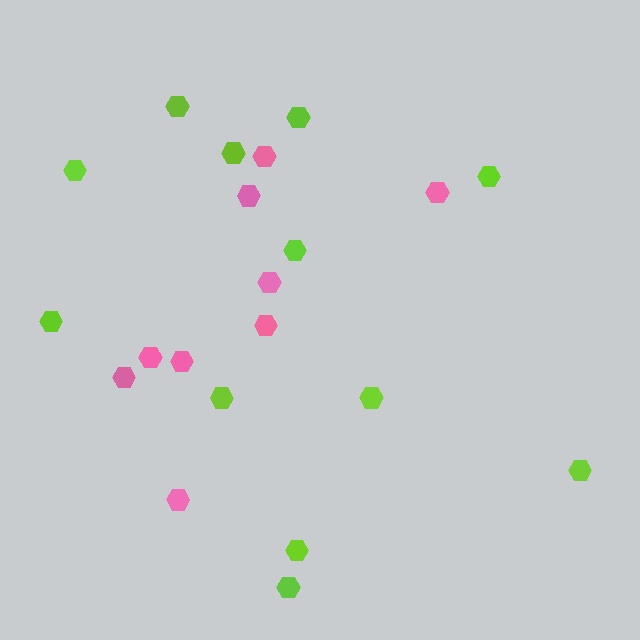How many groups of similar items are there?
There are 2 groups: one group of lime hexagons (12) and one group of pink hexagons (9).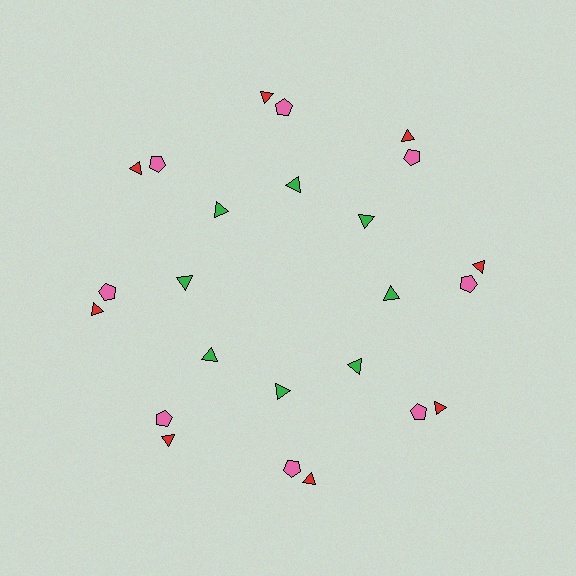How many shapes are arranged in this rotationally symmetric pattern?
There are 24 shapes, arranged in 8 groups of 3.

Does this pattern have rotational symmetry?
Yes, this pattern has 8-fold rotational symmetry. It looks the same after rotating 45 degrees around the center.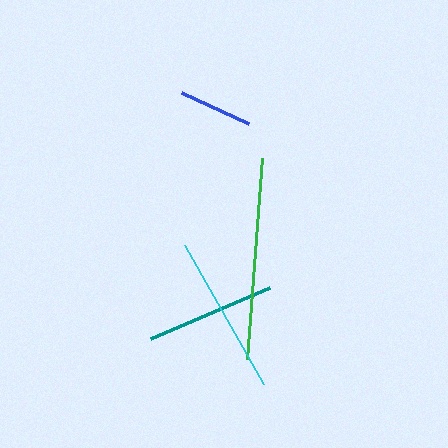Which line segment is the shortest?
The blue line is the shortest at approximately 73 pixels.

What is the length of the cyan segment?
The cyan segment is approximately 161 pixels long.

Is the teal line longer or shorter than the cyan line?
The cyan line is longer than the teal line.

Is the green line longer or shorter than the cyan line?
The green line is longer than the cyan line.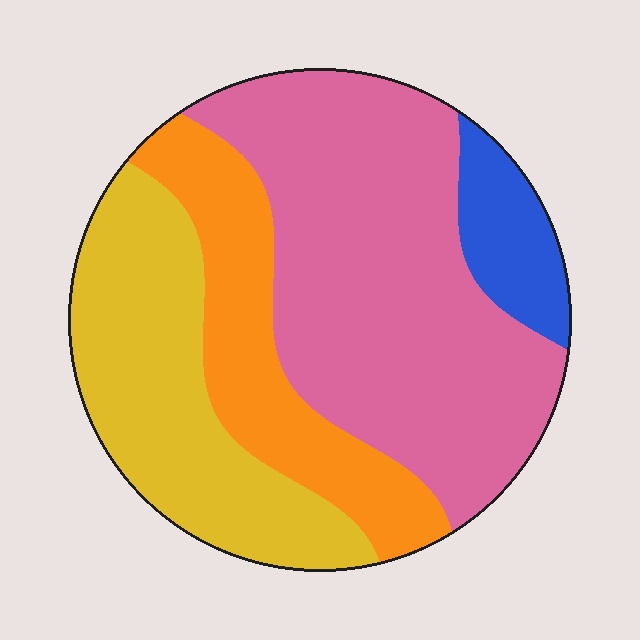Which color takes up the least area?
Blue, at roughly 10%.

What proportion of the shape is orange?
Orange covers about 20% of the shape.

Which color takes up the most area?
Pink, at roughly 45%.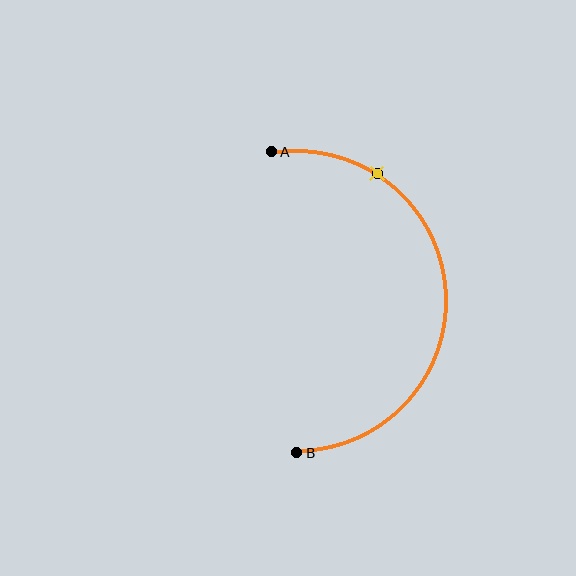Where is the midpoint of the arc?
The arc midpoint is the point on the curve farthest from the straight line joining A and B. It sits to the right of that line.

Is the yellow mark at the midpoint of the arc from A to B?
No. The yellow mark lies on the arc but is closer to endpoint A. The arc midpoint would be at the point on the curve equidistant along the arc from both A and B.